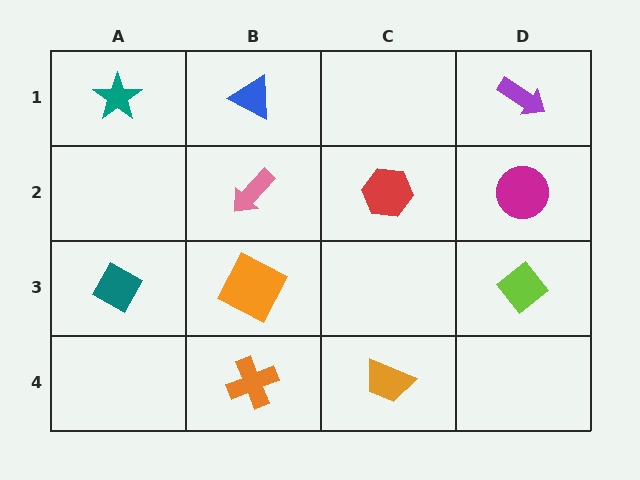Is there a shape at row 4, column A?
No, that cell is empty.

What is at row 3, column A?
A teal diamond.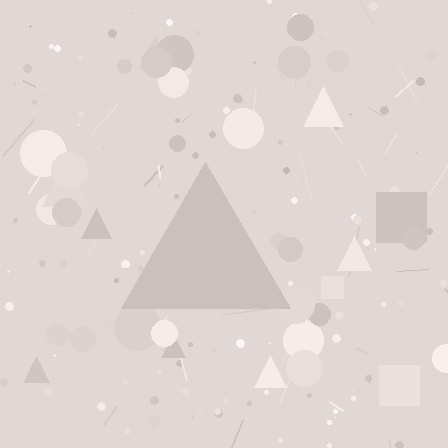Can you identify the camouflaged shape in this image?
The camouflaged shape is a triangle.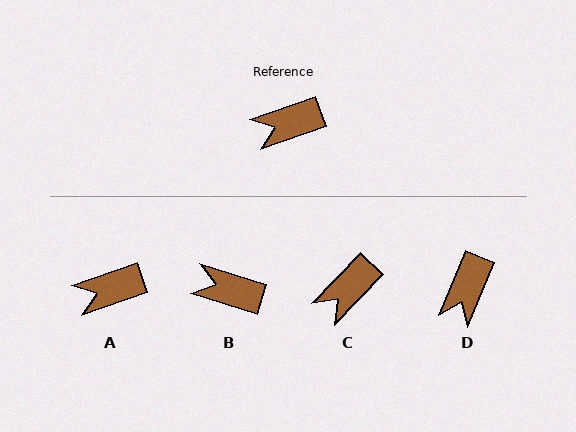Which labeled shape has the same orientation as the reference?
A.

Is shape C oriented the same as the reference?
No, it is off by about 27 degrees.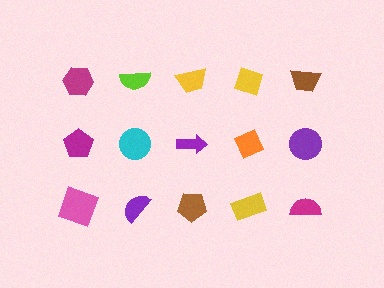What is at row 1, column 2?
A lime semicircle.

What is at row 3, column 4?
A yellow rectangle.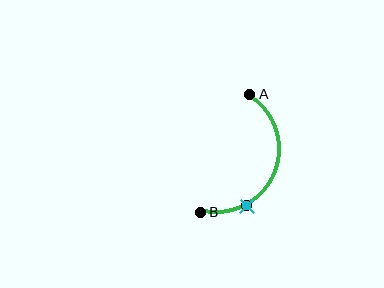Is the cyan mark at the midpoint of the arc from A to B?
No. The cyan mark lies on the arc but is closer to endpoint B. The arc midpoint would be at the point on the curve equidistant along the arc from both A and B.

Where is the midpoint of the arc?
The arc midpoint is the point on the curve farthest from the straight line joining A and B. It sits to the right of that line.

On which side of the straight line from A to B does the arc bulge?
The arc bulges to the right of the straight line connecting A and B.